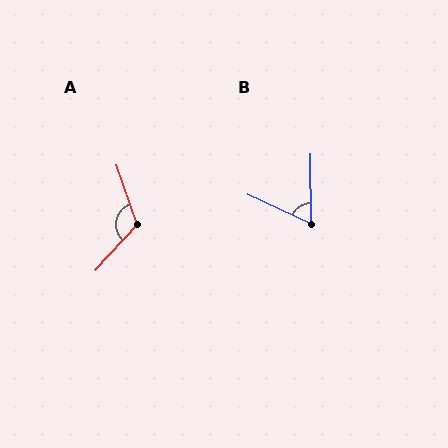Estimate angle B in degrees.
Approximately 65 degrees.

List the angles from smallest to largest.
B (65°), A (118°).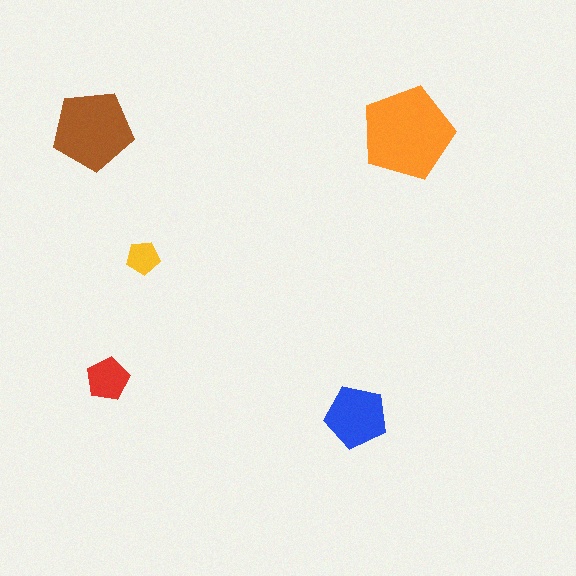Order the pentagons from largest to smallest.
the orange one, the brown one, the blue one, the red one, the yellow one.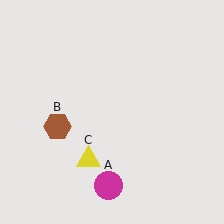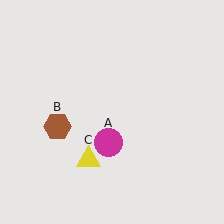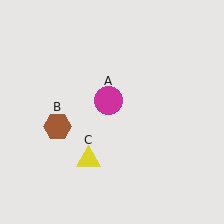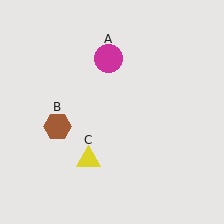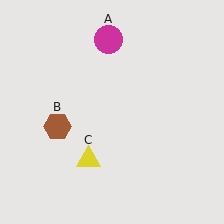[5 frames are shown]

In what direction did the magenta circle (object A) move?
The magenta circle (object A) moved up.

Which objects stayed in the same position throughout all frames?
Brown hexagon (object B) and yellow triangle (object C) remained stationary.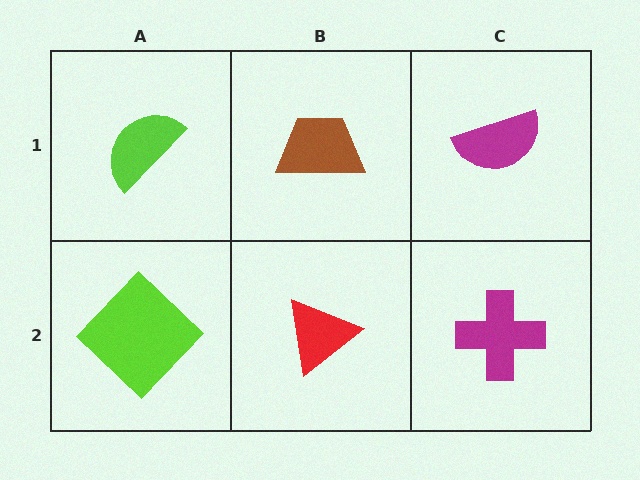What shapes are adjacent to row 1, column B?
A red triangle (row 2, column B), a lime semicircle (row 1, column A), a magenta semicircle (row 1, column C).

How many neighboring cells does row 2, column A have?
2.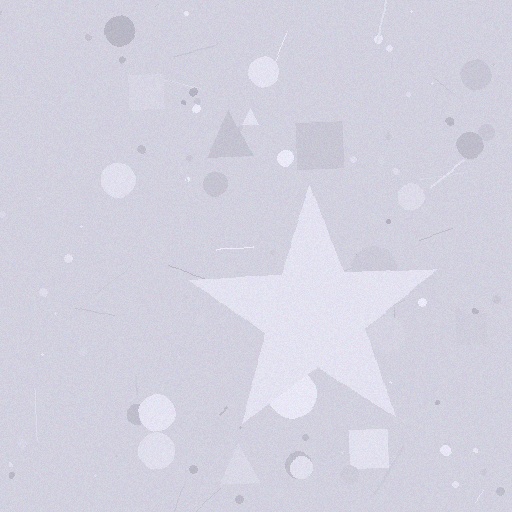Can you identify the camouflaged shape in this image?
The camouflaged shape is a star.